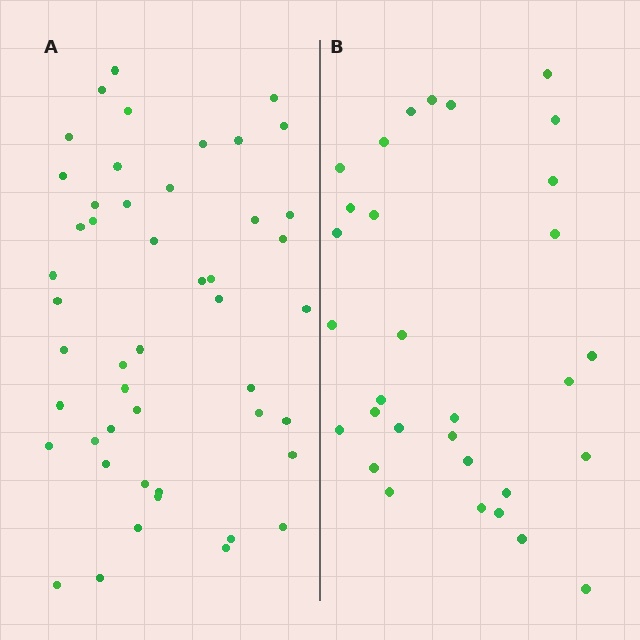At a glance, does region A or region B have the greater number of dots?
Region A (the left region) has more dots.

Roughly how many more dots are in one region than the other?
Region A has approximately 15 more dots than region B.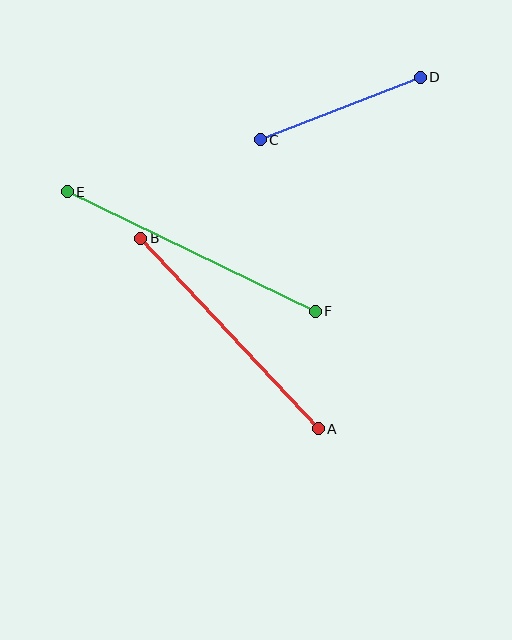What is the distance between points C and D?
The distance is approximately 172 pixels.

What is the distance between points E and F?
The distance is approximately 276 pixels.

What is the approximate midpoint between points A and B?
The midpoint is at approximately (229, 333) pixels.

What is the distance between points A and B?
The distance is approximately 260 pixels.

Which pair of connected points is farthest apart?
Points E and F are farthest apart.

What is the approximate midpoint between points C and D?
The midpoint is at approximately (340, 108) pixels.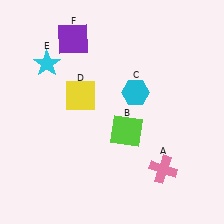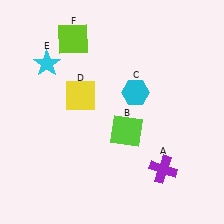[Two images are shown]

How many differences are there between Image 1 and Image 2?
There are 2 differences between the two images.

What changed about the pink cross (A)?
In Image 1, A is pink. In Image 2, it changed to purple.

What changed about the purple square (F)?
In Image 1, F is purple. In Image 2, it changed to lime.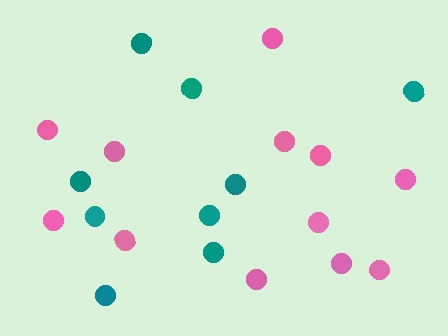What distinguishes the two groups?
There are 2 groups: one group of pink circles (12) and one group of teal circles (9).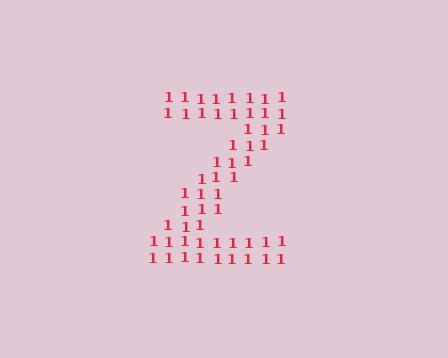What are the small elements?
The small elements are digit 1's.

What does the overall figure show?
The overall figure shows the letter Z.